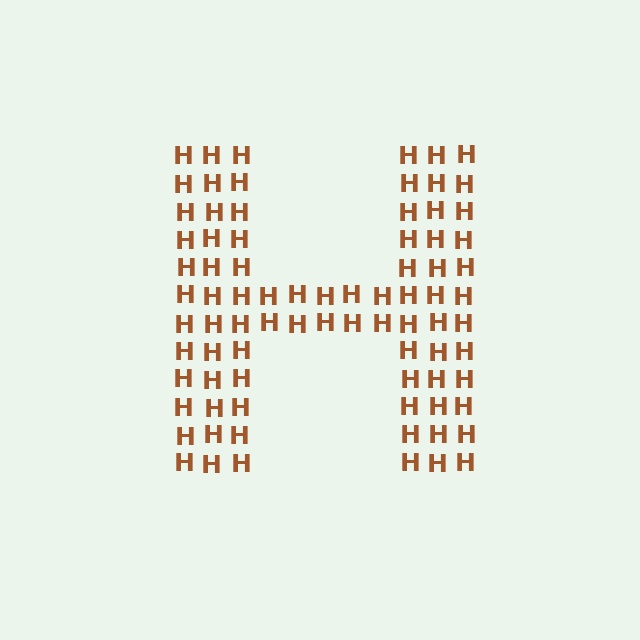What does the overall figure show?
The overall figure shows the letter H.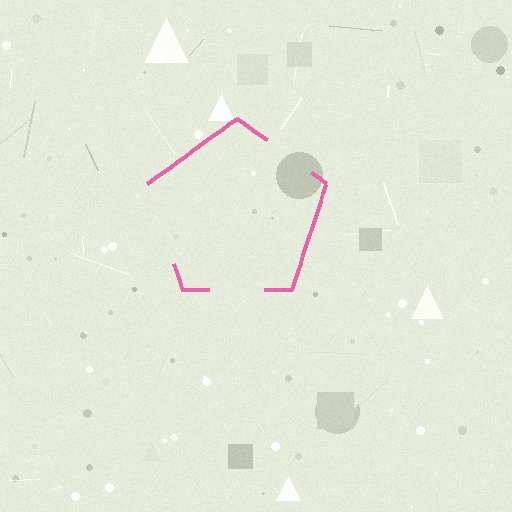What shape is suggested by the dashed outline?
The dashed outline suggests a pentagon.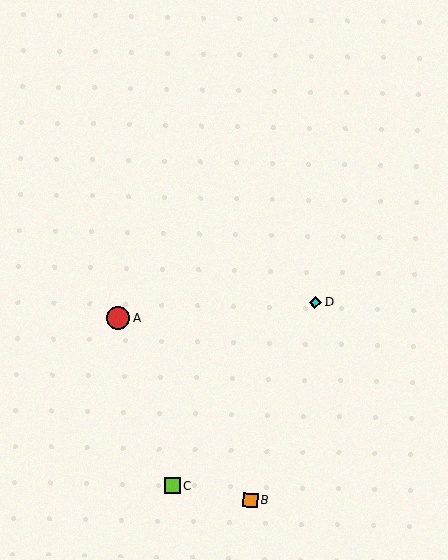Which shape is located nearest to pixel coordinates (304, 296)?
The cyan diamond (labeled D) at (315, 302) is nearest to that location.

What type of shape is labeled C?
Shape C is a lime square.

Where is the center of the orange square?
The center of the orange square is at (251, 500).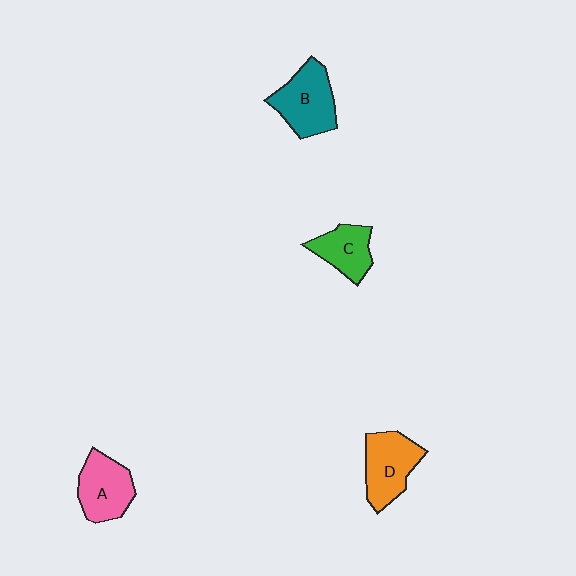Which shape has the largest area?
Shape B (teal).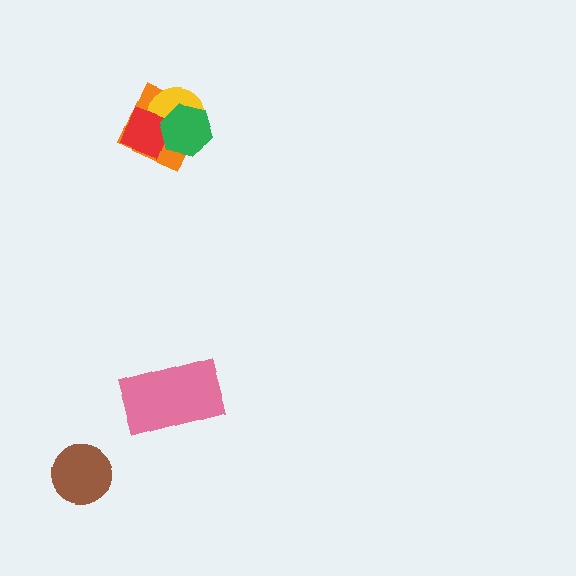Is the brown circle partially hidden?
No, no other shape covers it.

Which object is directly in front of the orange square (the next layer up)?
The yellow circle is directly in front of the orange square.